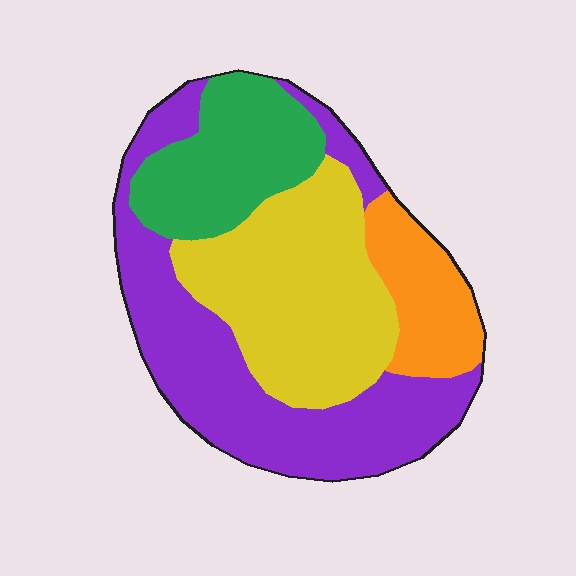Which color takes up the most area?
Purple, at roughly 40%.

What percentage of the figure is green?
Green covers about 20% of the figure.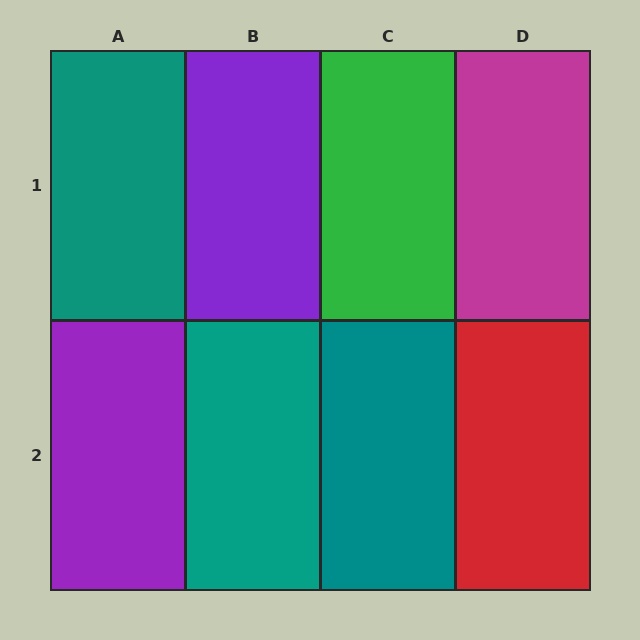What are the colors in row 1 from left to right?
Teal, purple, green, magenta.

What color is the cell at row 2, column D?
Red.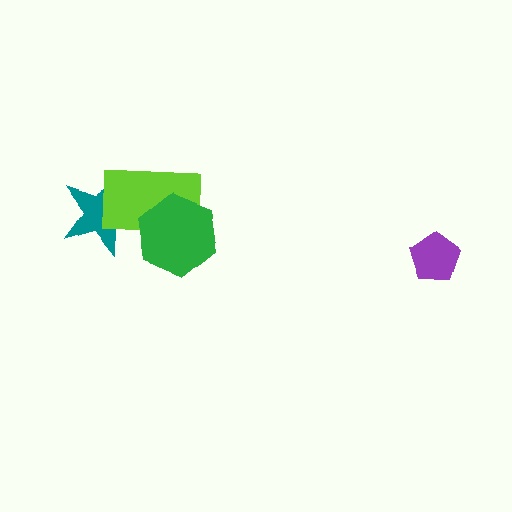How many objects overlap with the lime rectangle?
2 objects overlap with the lime rectangle.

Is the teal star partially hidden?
Yes, it is partially covered by another shape.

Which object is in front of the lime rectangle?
The green hexagon is in front of the lime rectangle.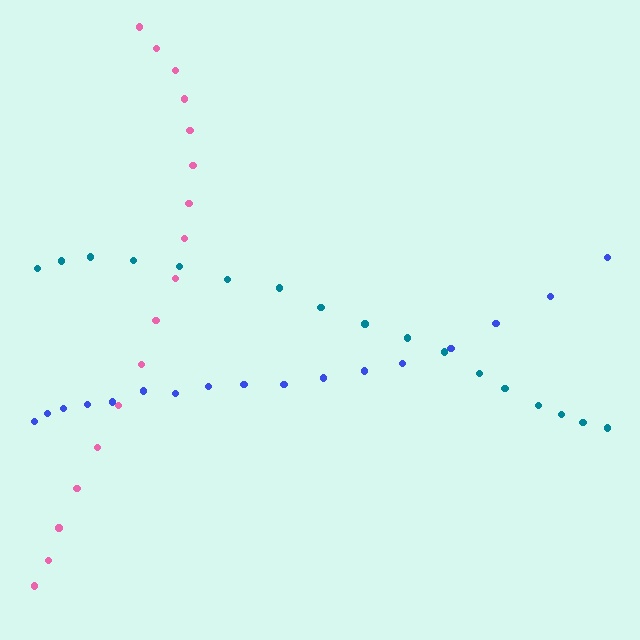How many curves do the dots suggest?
There are 3 distinct paths.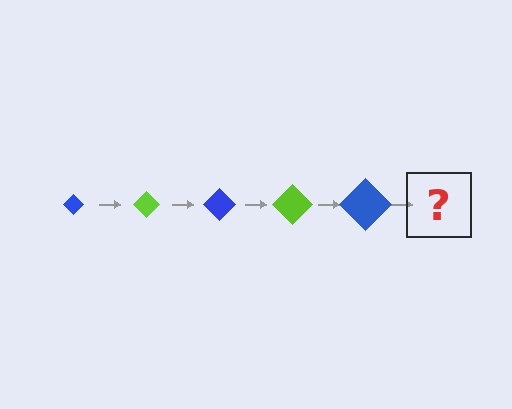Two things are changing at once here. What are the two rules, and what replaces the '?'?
The two rules are that the diamond grows larger each step and the color cycles through blue and lime. The '?' should be a lime diamond, larger than the previous one.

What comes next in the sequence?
The next element should be a lime diamond, larger than the previous one.